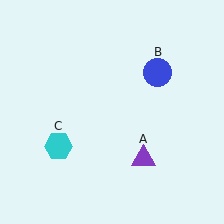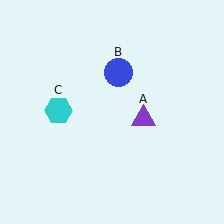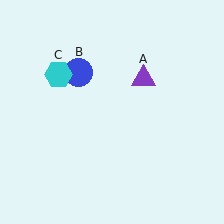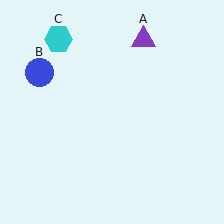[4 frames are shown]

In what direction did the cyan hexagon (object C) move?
The cyan hexagon (object C) moved up.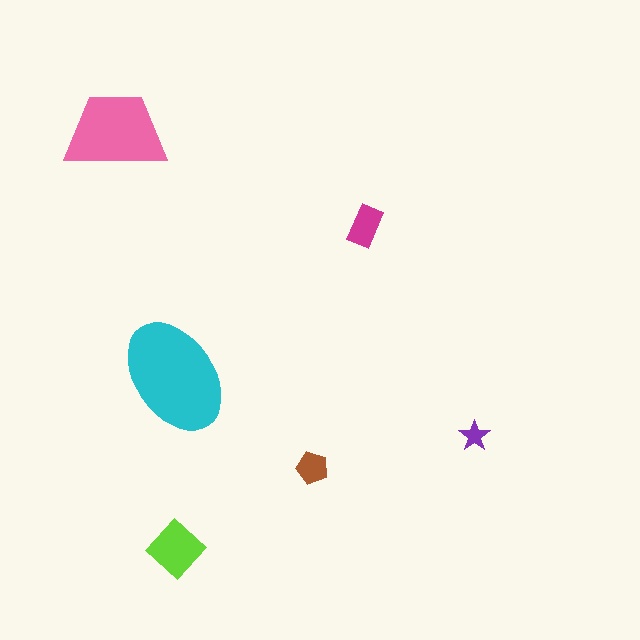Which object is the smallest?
The purple star.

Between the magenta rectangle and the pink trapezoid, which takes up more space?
The pink trapezoid.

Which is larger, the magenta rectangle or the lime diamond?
The lime diamond.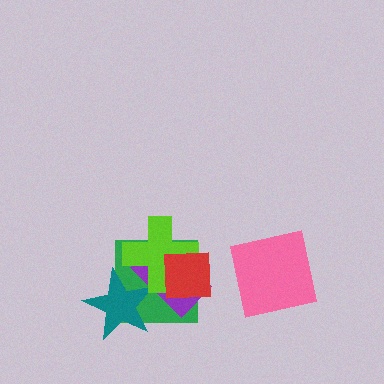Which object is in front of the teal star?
The lime cross is in front of the teal star.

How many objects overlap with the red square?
3 objects overlap with the red square.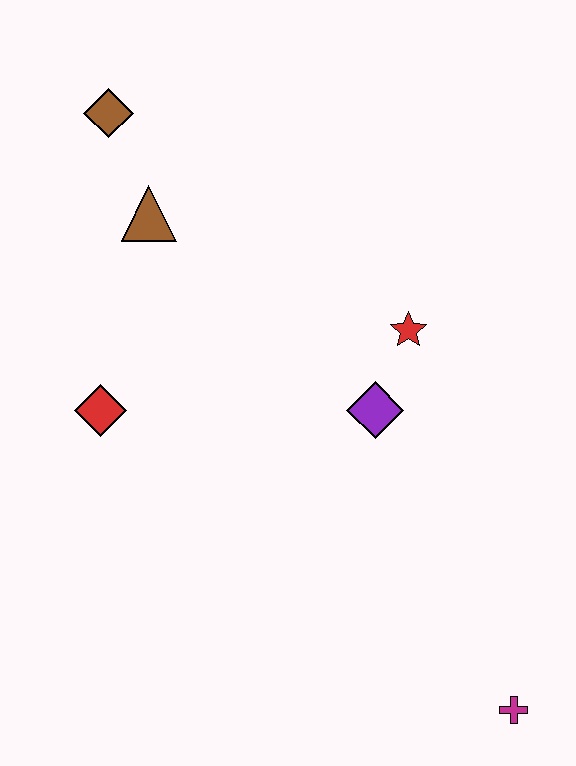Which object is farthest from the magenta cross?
The brown diamond is farthest from the magenta cross.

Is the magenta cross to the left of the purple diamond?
No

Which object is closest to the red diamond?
The brown triangle is closest to the red diamond.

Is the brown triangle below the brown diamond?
Yes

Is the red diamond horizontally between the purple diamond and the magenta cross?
No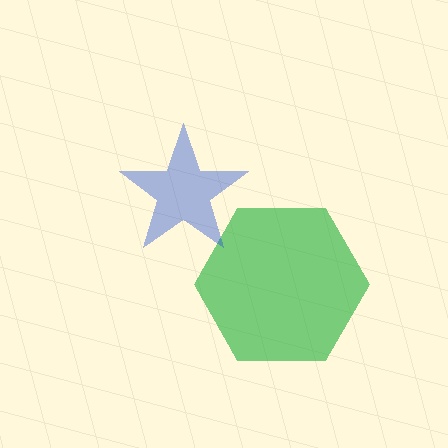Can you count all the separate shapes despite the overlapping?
Yes, there are 2 separate shapes.